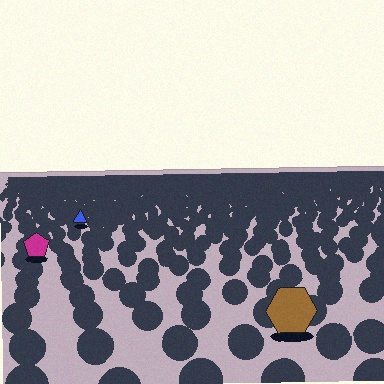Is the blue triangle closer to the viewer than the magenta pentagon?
No. The magenta pentagon is closer — you can tell from the texture gradient: the ground texture is coarser near it.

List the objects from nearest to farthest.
From nearest to farthest: the brown hexagon, the magenta pentagon, the blue triangle.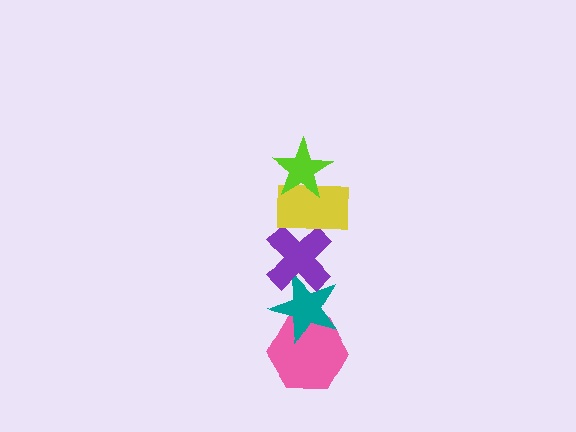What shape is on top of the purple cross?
The yellow rectangle is on top of the purple cross.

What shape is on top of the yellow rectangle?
The lime star is on top of the yellow rectangle.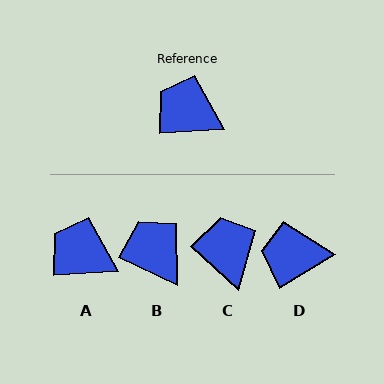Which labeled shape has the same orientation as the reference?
A.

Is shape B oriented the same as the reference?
No, it is off by about 28 degrees.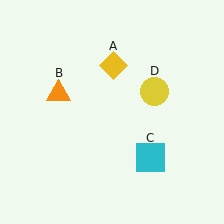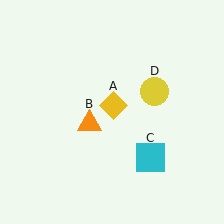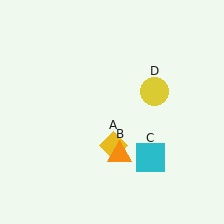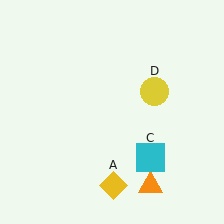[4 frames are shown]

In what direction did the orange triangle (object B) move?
The orange triangle (object B) moved down and to the right.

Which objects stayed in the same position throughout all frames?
Cyan square (object C) and yellow circle (object D) remained stationary.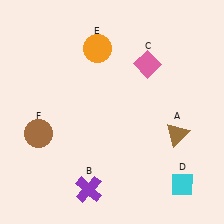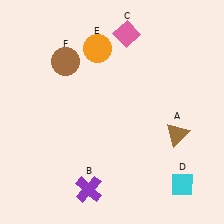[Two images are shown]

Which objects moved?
The objects that moved are: the pink diamond (C), the brown circle (F).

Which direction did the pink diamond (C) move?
The pink diamond (C) moved up.